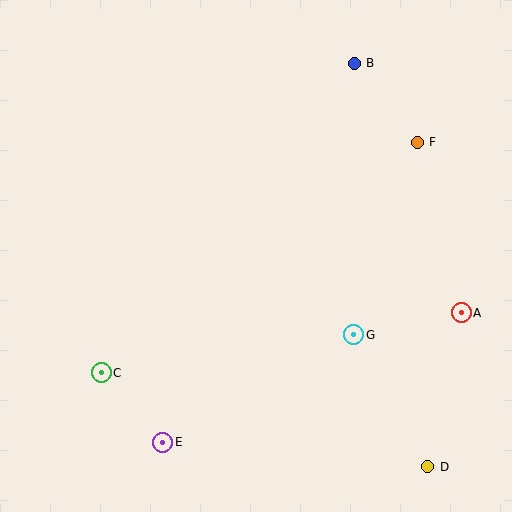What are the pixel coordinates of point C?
Point C is at (101, 373).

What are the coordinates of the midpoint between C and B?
The midpoint between C and B is at (228, 218).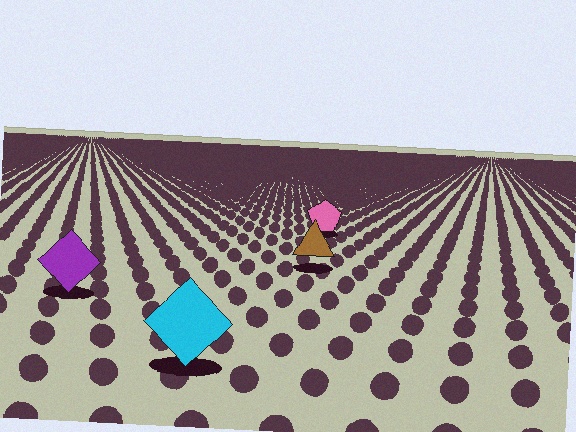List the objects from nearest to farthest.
From nearest to farthest: the cyan diamond, the purple diamond, the brown triangle, the pink pentagon.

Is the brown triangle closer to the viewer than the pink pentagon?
Yes. The brown triangle is closer — you can tell from the texture gradient: the ground texture is coarser near it.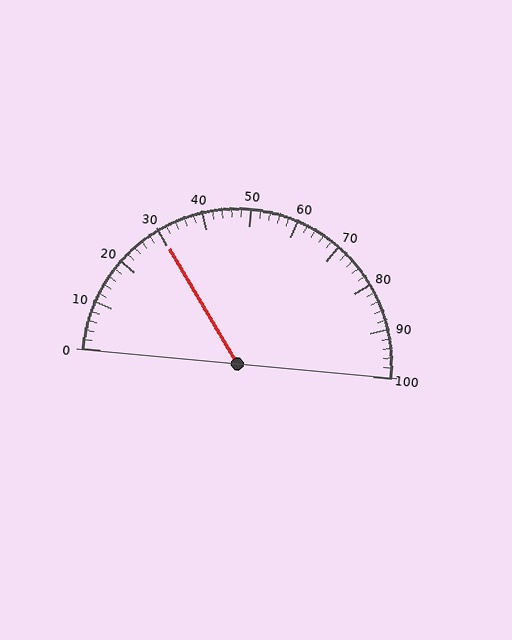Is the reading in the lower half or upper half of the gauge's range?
The reading is in the lower half of the range (0 to 100).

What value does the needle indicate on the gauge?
The needle indicates approximately 30.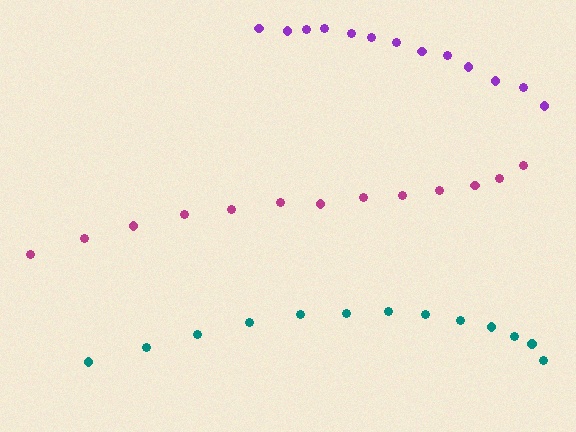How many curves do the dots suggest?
There are 3 distinct paths.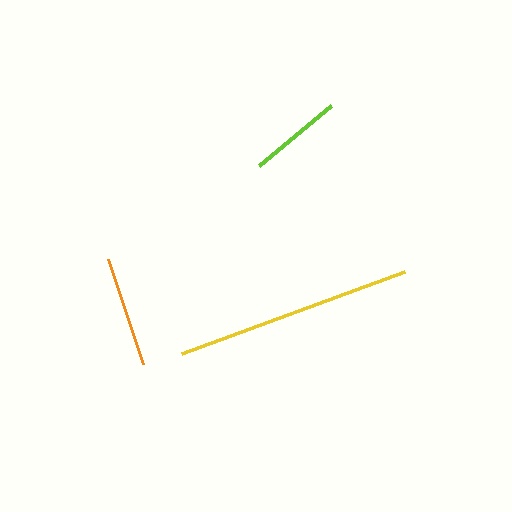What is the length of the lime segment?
The lime segment is approximately 94 pixels long.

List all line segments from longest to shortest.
From longest to shortest: yellow, orange, lime.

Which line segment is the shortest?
The lime line is the shortest at approximately 94 pixels.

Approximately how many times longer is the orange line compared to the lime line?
The orange line is approximately 1.2 times the length of the lime line.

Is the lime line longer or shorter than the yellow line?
The yellow line is longer than the lime line.